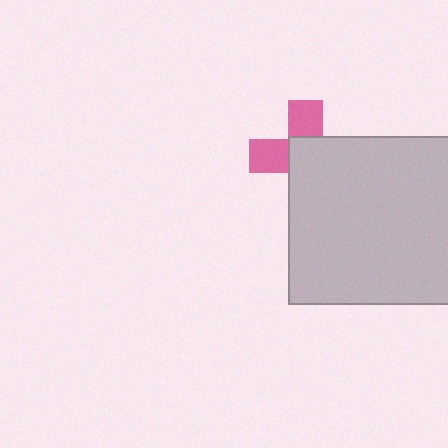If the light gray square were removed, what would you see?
You would see the complete pink cross.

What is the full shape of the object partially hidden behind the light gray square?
The partially hidden object is a pink cross.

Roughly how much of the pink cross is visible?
A small part of it is visible (roughly 39%).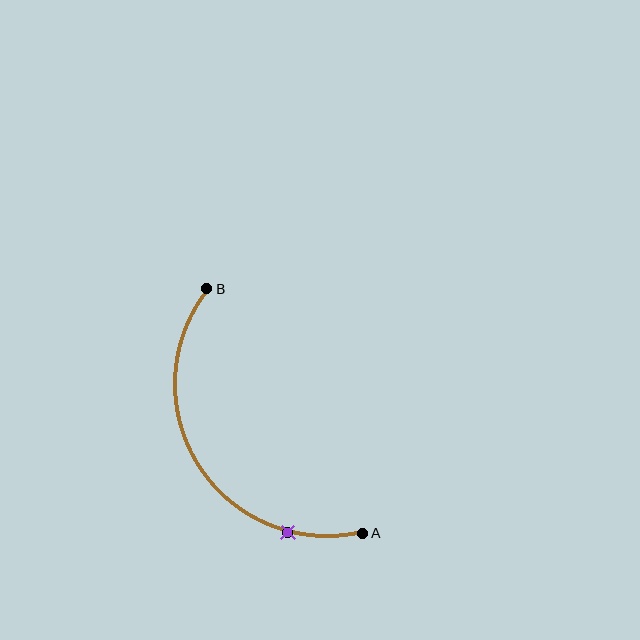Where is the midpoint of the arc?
The arc midpoint is the point on the curve farthest from the straight line joining A and B. It sits to the left of that line.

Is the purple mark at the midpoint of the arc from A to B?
No. The purple mark lies on the arc but is closer to endpoint A. The arc midpoint would be at the point on the curve equidistant along the arc from both A and B.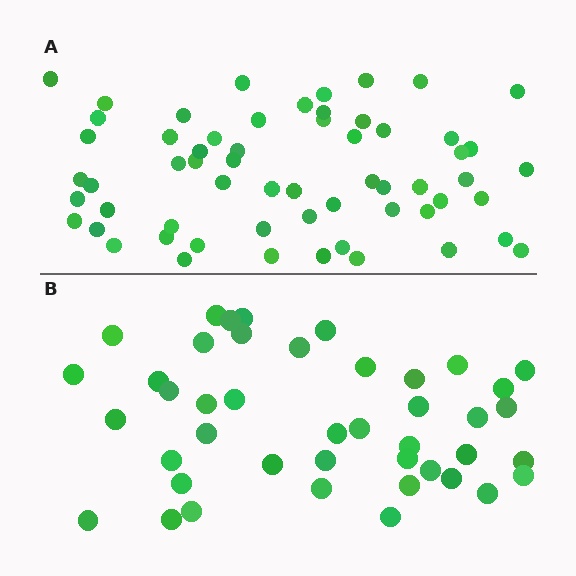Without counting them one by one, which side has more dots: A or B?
Region A (the top region) has more dots.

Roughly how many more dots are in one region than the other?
Region A has approximately 15 more dots than region B.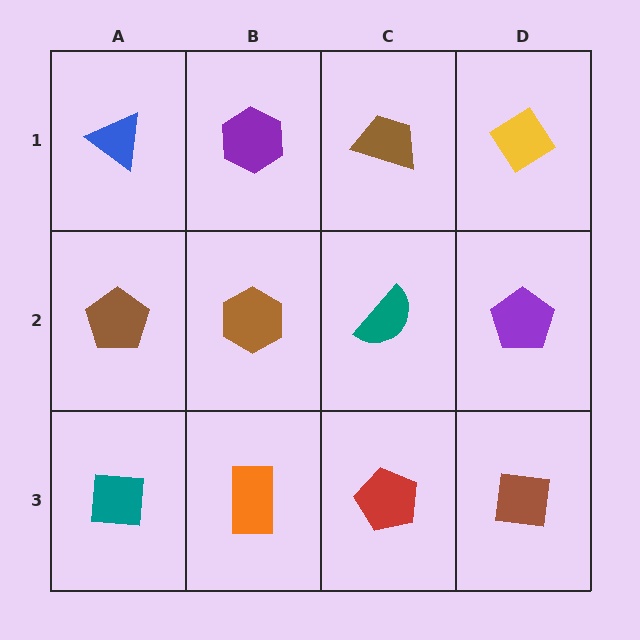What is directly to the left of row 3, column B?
A teal square.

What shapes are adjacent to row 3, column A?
A brown pentagon (row 2, column A), an orange rectangle (row 3, column B).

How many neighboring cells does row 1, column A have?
2.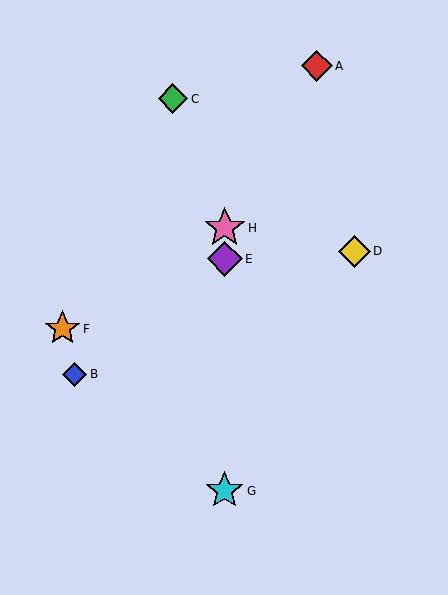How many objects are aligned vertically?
3 objects (E, G, H) are aligned vertically.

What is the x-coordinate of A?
Object A is at x≈317.